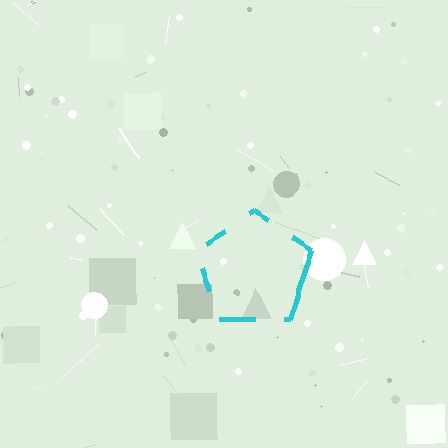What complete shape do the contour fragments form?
The contour fragments form a pentagon.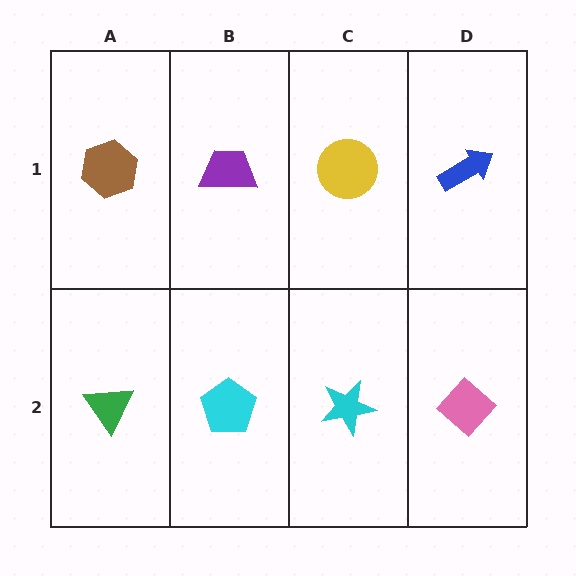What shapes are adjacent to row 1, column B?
A cyan pentagon (row 2, column B), a brown hexagon (row 1, column A), a yellow circle (row 1, column C).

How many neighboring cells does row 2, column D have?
2.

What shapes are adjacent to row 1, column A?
A green triangle (row 2, column A), a purple trapezoid (row 1, column B).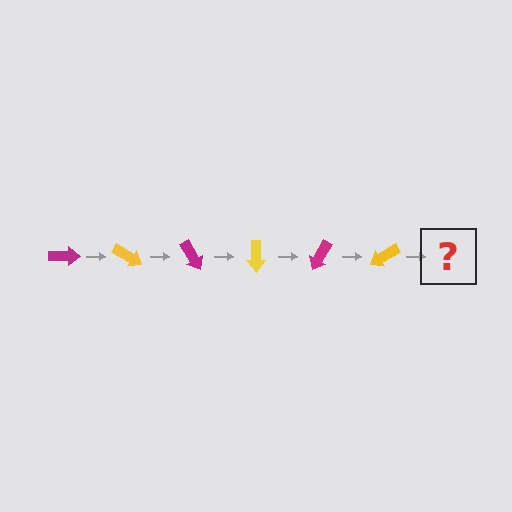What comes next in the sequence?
The next element should be a magenta arrow, rotated 180 degrees from the start.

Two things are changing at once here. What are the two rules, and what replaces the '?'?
The two rules are that it rotates 30 degrees each step and the color cycles through magenta and yellow. The '?' should be a magenta arrow, rotated 180 degrees from the start.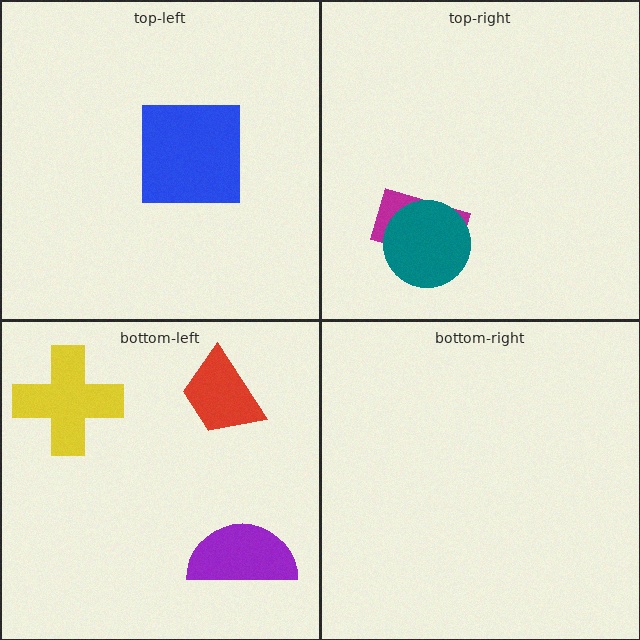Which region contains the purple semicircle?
The bottom-left region.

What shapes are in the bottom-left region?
The red trapezoid, the purple semicircle, the yellow cross.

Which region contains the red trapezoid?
The bottom-left region.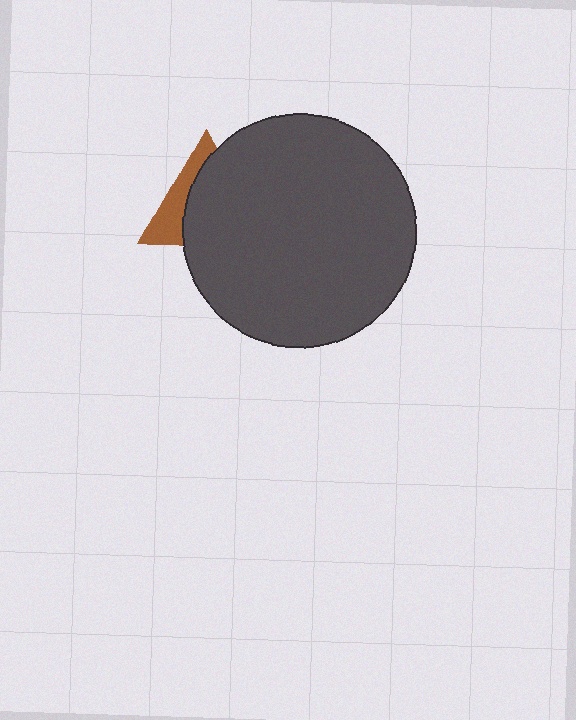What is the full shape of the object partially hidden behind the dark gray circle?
The partially hidden object is a brown triangle.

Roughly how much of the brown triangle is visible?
A small part of it is visible (roughly 34%).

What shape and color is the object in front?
The object in front is a dark gray circle.